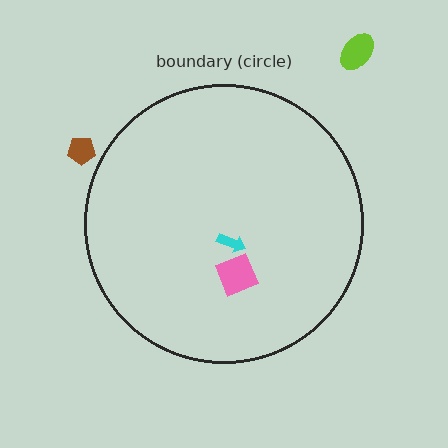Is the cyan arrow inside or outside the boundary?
Inside.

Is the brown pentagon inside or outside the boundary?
Outside.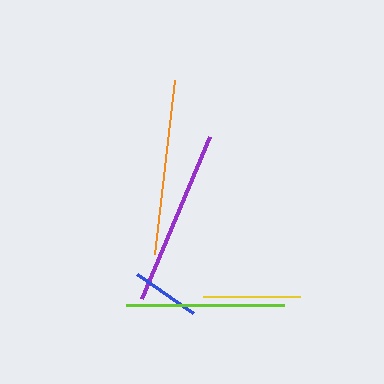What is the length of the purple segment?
The purple segment is approximately 175 pixels long.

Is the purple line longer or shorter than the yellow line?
The purple line is longer than the yellow line.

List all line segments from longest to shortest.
From longest to shortest: orange, purple, lime, yellow, blue.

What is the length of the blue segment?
The blue segment is approximately 69 pixels long.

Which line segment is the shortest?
The blue line is the shortest at approximately 69 pixels.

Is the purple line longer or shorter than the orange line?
The orange line is longer than the purple line.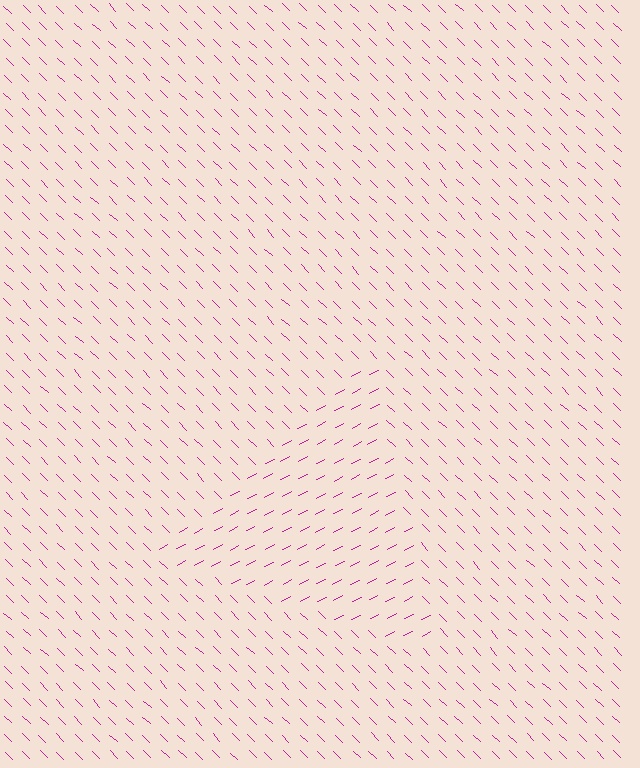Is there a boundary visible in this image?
Yes, there is a texture boundary formed by a change in line orientation.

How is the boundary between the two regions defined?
The boundary is defined purely by a change in line orientation (approximately 73 degrees difference). All lines are the same color and thickness.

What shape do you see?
I see a triangle.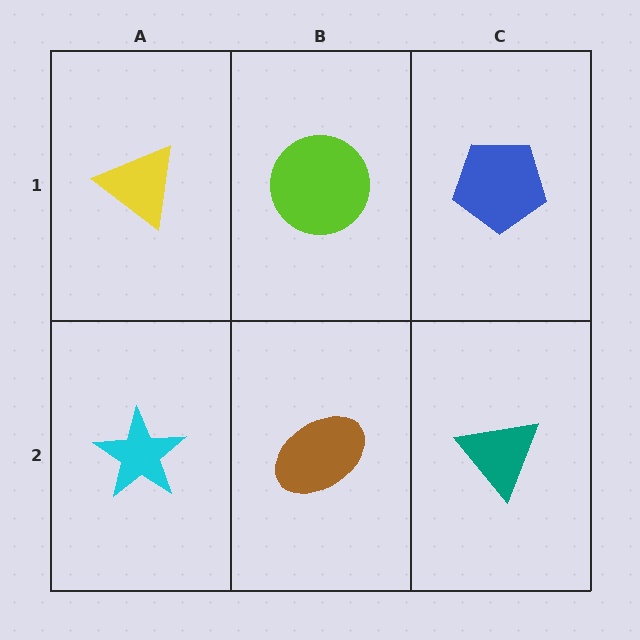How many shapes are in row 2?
3 shapes.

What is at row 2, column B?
A brown ellipse.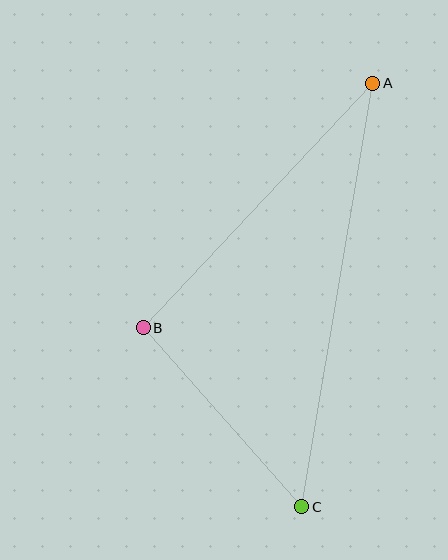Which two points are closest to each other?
Points B and C are closest to each other.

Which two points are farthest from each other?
Points A and C are farthest from each other.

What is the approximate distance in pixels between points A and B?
The distance between A and B is approximately 336 pixels.